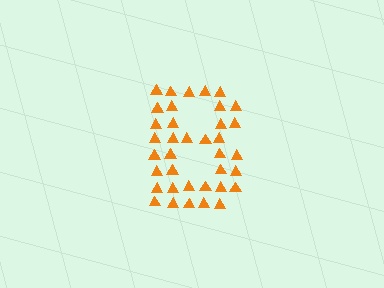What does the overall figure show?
The overall figure shows the letter B.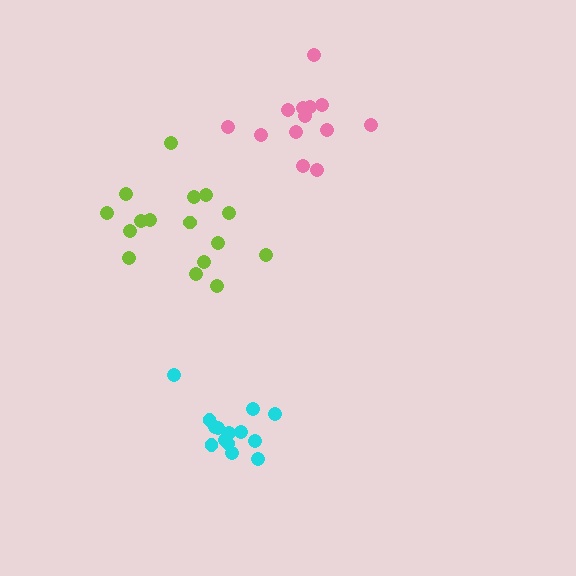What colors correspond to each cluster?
The clusters are colored: cyan, lime, pink.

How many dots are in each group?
Group 1: 14 dots, Group 2: 16 dots, Group 3: 13 dots (43 total).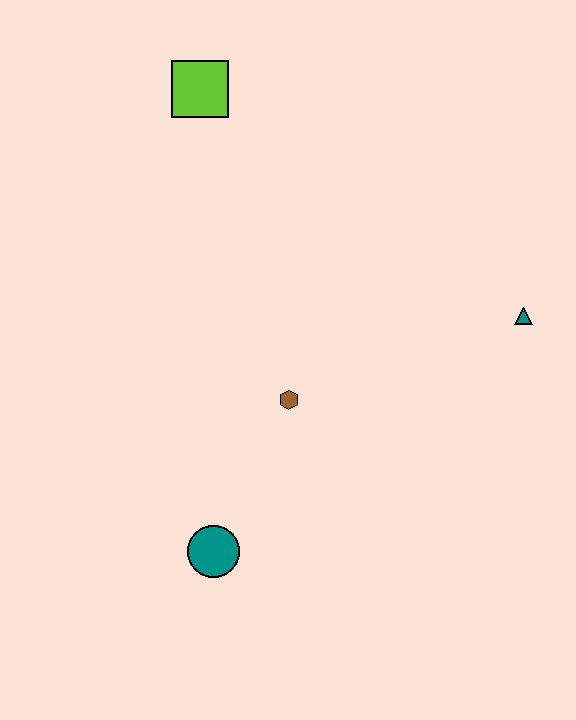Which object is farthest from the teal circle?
The lime square is farthest from the teal circle.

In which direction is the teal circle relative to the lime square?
The teal circle is below the lime square.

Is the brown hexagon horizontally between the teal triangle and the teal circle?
Yes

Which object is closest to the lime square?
The brown hexagon is closest to the lime square.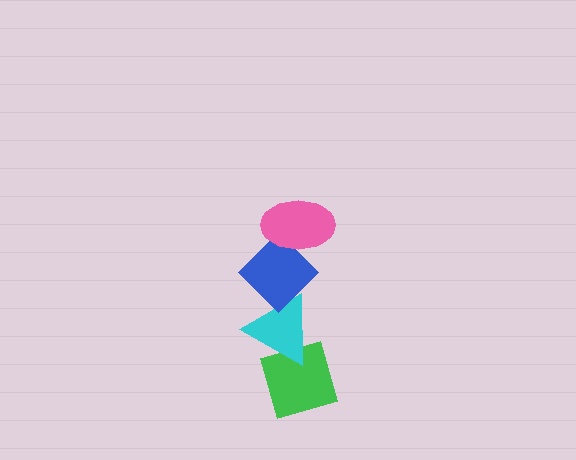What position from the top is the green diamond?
The green diamond is 4th from the top.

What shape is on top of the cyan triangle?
The blue diamond is on top of the cyan triangle.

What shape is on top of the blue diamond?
The pink ellipse is on top of the blue diamond.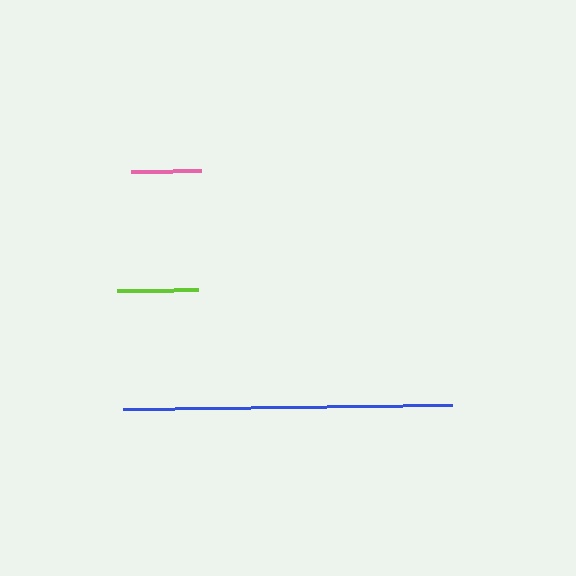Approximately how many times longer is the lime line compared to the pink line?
The lime line is approximately 1.1 times the length of the pink line.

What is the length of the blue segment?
The blue segment is approximately 328 pixels long.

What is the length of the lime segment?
The lime segment is approximately 81 pixels long.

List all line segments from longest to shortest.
From longest to shortest: blue, lime, pink.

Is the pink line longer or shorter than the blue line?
The blue line is longer than the pink line.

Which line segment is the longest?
The blue line is the longest at approximately 328 pixels.